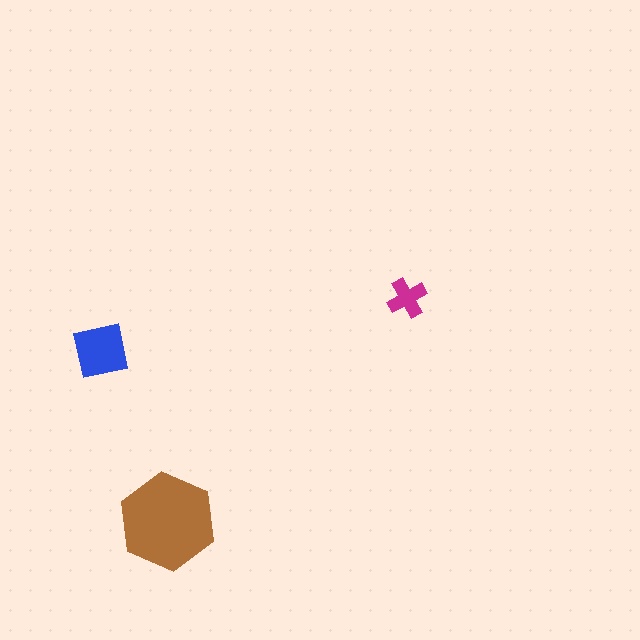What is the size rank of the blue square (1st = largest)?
2nd.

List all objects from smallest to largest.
The magenta cross, the blue square, the brown hexagon.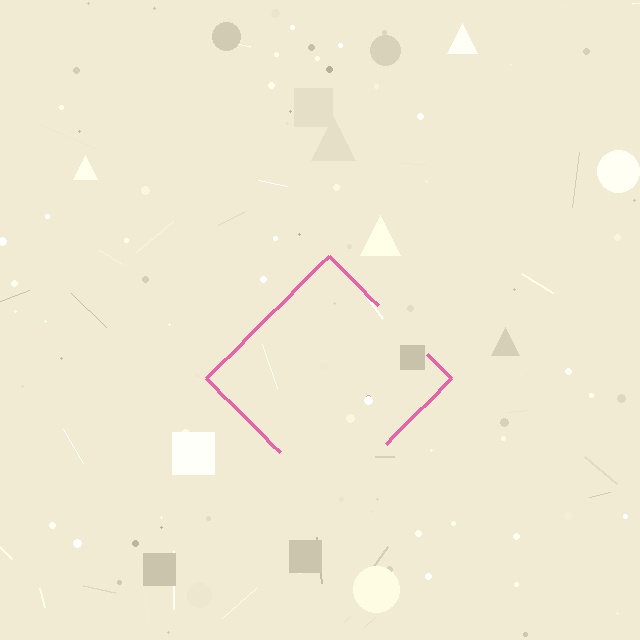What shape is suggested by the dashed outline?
The dashed outline suggests a diamond.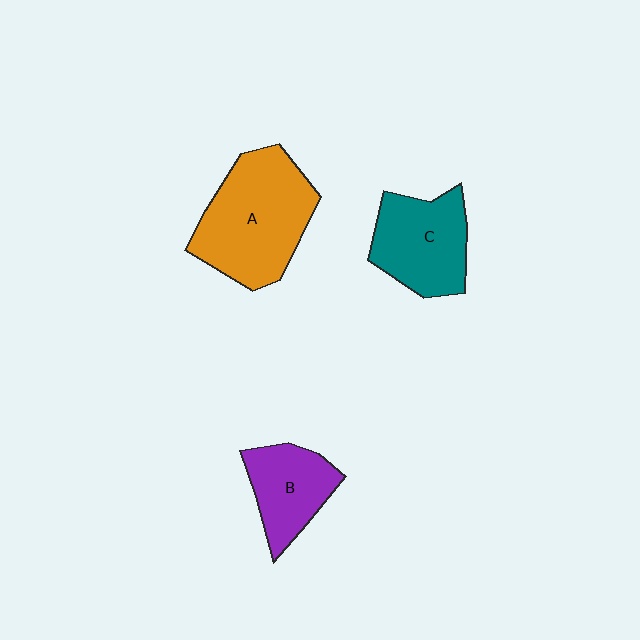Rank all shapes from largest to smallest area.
From largest to smallest: A (orange), C (teal), B (purple).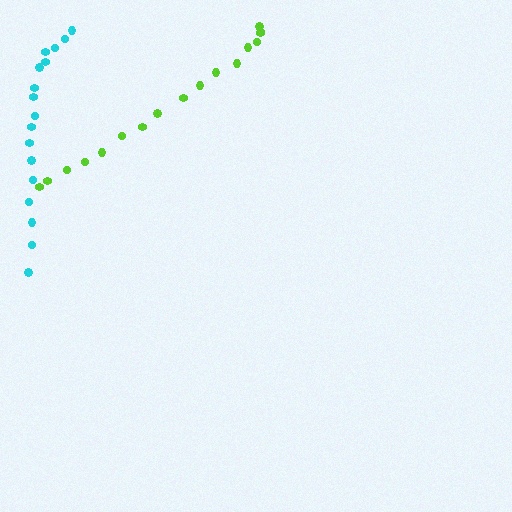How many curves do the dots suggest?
There are 2 distinct paths.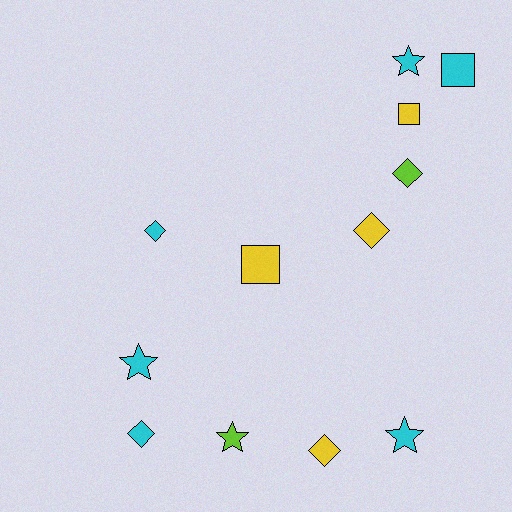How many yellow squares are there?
There are 2 yellow squares.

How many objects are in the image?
There are 12 objects.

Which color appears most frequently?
Cyan, with 6 objects.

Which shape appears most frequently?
Diamond, with 5 objects.